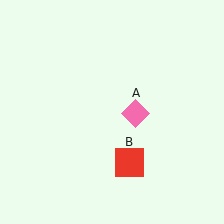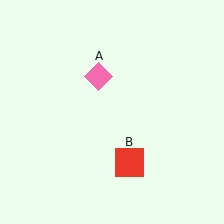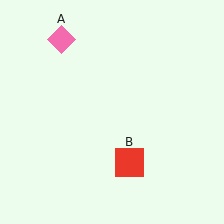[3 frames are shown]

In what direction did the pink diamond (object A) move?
The pink diamond (object A) moved up and to the left.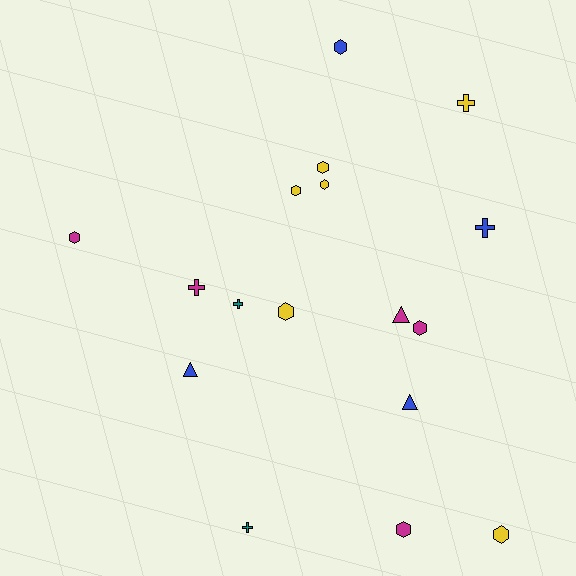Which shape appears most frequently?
Hexagon, with 9 objects.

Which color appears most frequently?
Yellow, with 6 objects.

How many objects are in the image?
There are 17 objects.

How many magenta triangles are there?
There is 1 magenta triangle.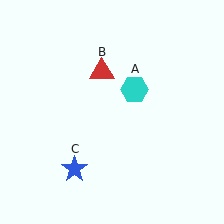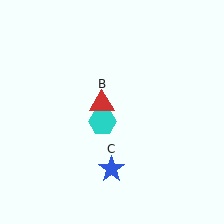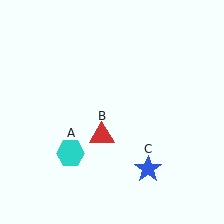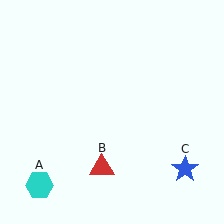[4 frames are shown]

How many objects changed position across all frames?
3 objects changed position: cyan hexagon (object A), red triangle (object B), blue star (object C).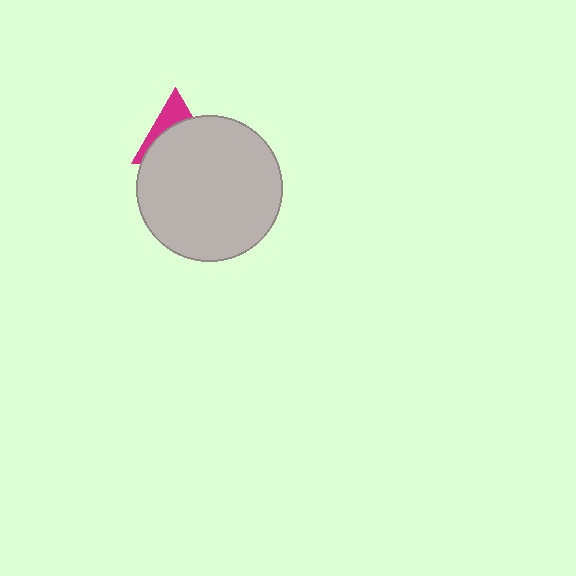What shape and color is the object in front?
The object in front is a light gray circle.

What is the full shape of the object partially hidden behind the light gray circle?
The partially hidden object is a magenta triangle.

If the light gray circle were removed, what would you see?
You would see the complete magenta triangle.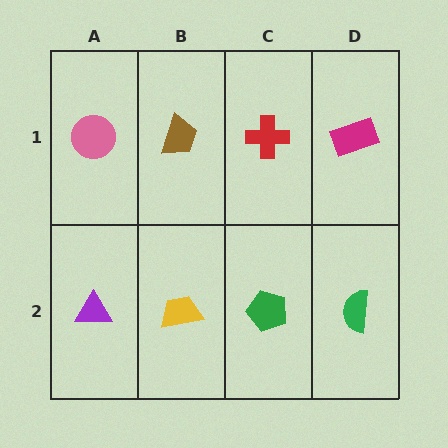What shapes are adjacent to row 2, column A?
A pink circle (row 1, column A), a yellow trapezoid (row 2, column B).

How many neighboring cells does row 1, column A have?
2.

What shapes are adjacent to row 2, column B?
A brown trapezoid (row 1, column B), a purple triangle (row 2, column A), a green pentagon (row 2, column C).